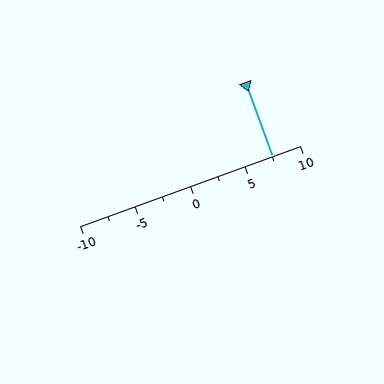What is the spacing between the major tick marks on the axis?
The major ticks are spaced 5 apart.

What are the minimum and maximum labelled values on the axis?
The axis runs from -10 to 10.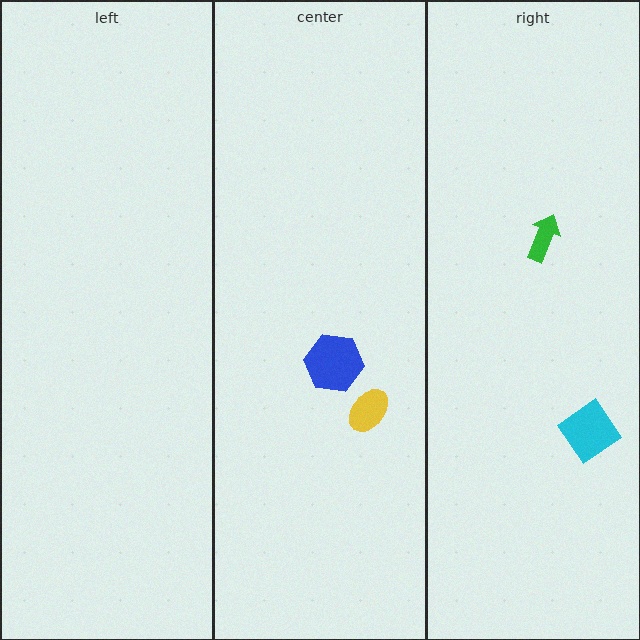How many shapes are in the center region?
2.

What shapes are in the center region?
The yellow ellipse, the blue hexagon.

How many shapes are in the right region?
2.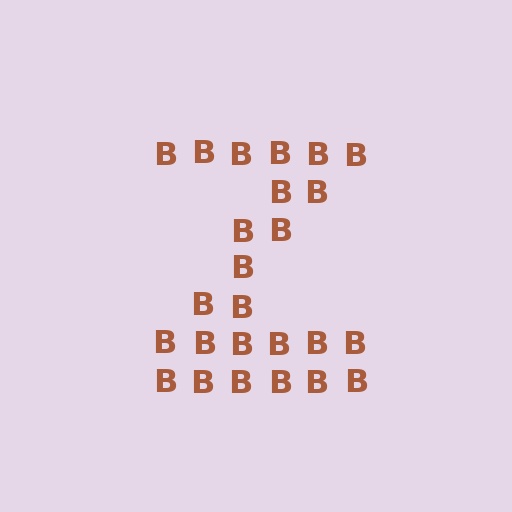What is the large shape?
The large shape is the letter Z.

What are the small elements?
The small elements are letter B's.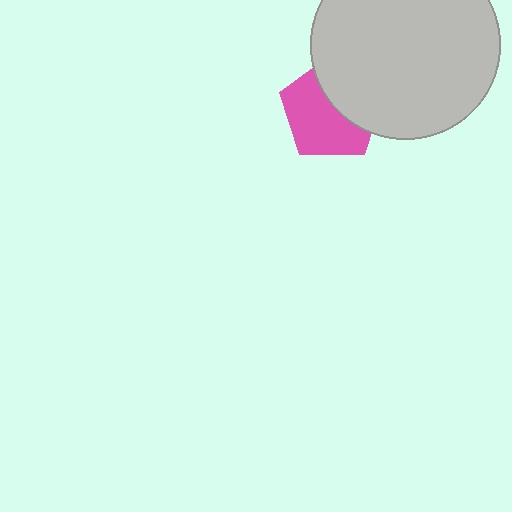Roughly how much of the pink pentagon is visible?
About half of it is visible (roughly 59%).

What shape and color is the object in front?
The object in front is a light gray circle.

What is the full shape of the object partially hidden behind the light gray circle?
The partially hidden object is a pink pentagon.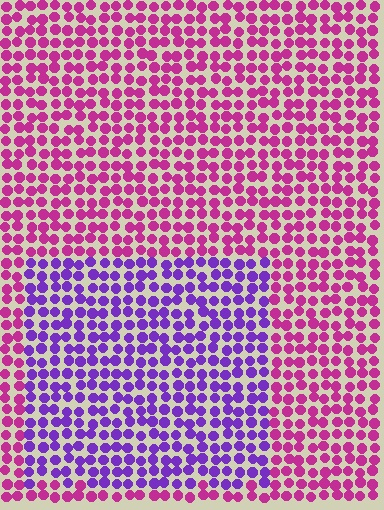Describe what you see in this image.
The image is filled with small magenta elements in a uniform arrangement. A rectangle-shaped region is visible where the elements are tinted to a slightly different hue, forming a subtle color boundary.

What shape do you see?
I see a rectangle.